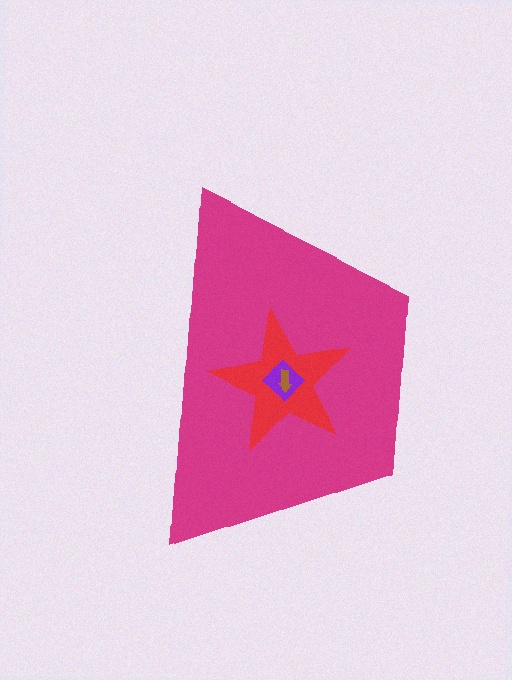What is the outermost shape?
The magenta trapezoid.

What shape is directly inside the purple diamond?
The brown arrow.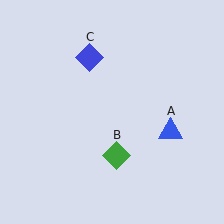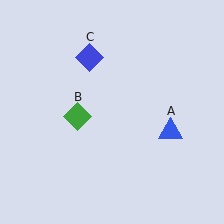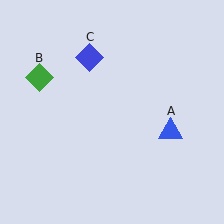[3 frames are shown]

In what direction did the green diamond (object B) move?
The green diamond (object B) moved up and to the left.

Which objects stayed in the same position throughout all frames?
Blue triangle (object A) and blue diamond (object C) remained stationary.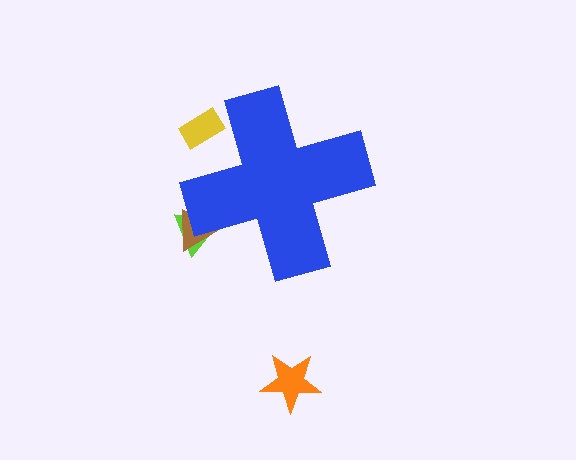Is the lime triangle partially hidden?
Yes, the lime triangle is partially hidden behind the blue cross.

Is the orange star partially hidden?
No, the orange star is fully visible.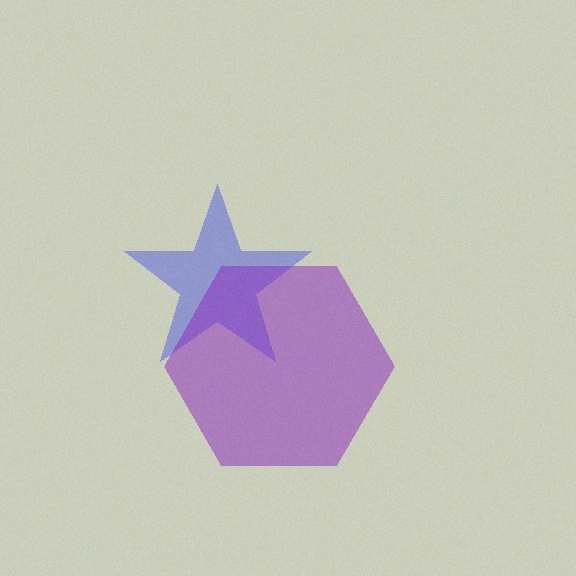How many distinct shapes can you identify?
There are 2 distinct shapes: a blue star, a purple hexagon.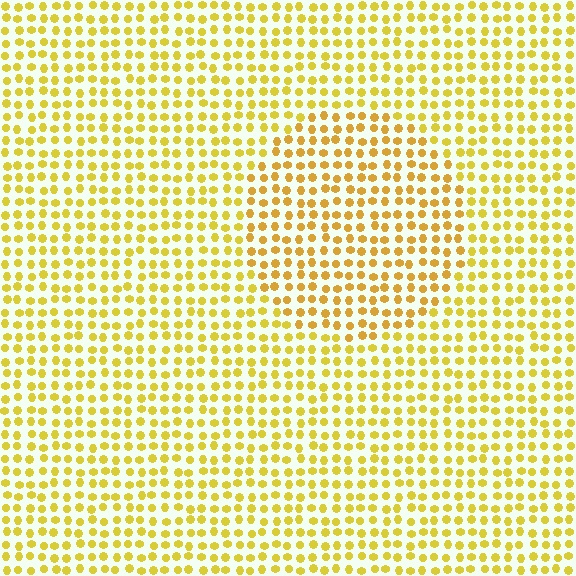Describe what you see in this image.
The image is filled with small yellow elements in a uniform arrangement. A circle-shaped region is visible where the elements are tinted to a slightly different hue, forming a subtle color boundary.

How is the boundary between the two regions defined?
The boundary is defined purely by a slight shift in hue (about 16 degrees). Spacing, size, and orientation are identical on both sides.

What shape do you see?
I see a circle.